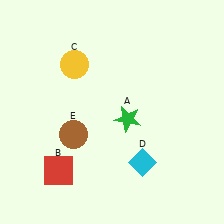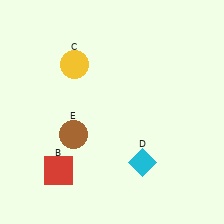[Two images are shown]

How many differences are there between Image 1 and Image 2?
There is 1 difference between the two images.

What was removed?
The green star (A) was removed in Image 2.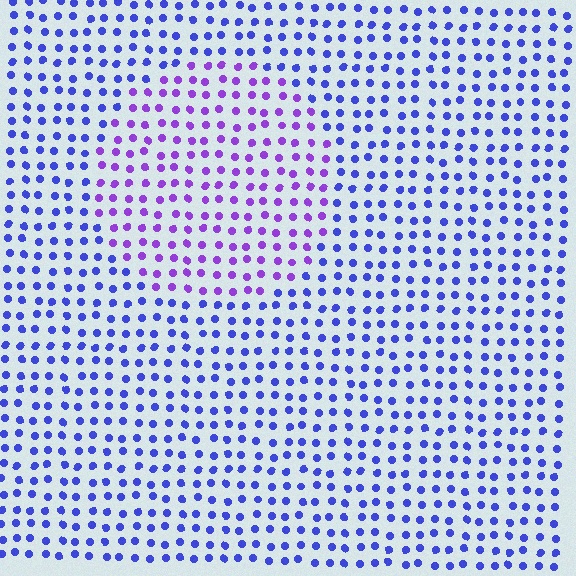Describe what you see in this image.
The image is filled with small blue elements in a uniform arrangement. A circle-shaped region is visible where the elements are tinted to a slightly different hue, forming a subtle color boundary.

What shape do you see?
I see a circle.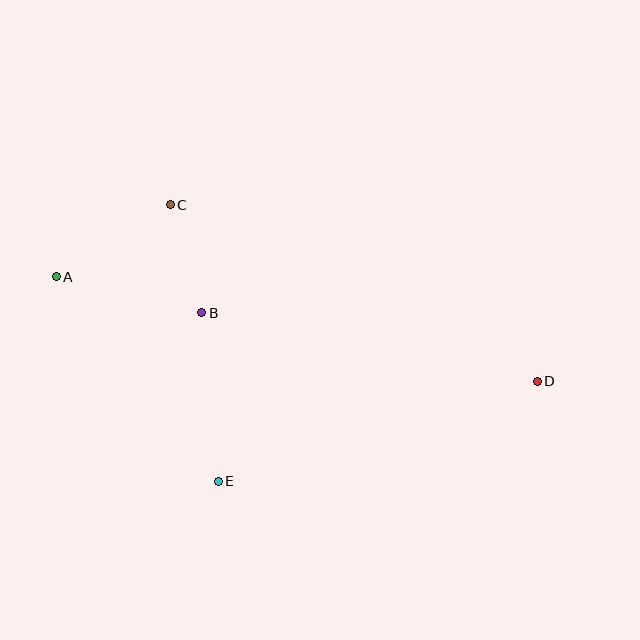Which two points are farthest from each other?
Points A and D are farthest from each other.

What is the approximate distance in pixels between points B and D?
The distance between B and D is approximately 342 pixels.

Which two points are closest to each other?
Points B and C are closest to each other.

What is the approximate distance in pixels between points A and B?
The distance between A and B is approximately 150 pixels.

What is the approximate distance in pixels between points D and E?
The distance between D and E is approximately 334 pixels.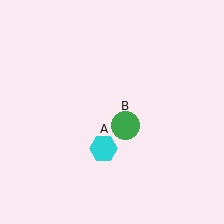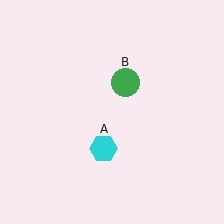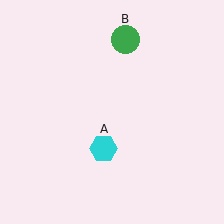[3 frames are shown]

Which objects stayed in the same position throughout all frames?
Cyan hexagon (object A) remained stationary.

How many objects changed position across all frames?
1 object changed position: green circle (object B).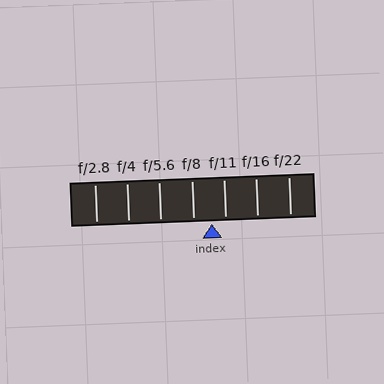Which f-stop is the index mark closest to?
The index mark is closest to f/11.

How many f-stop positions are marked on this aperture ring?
There are 7 f-stop positions marked.